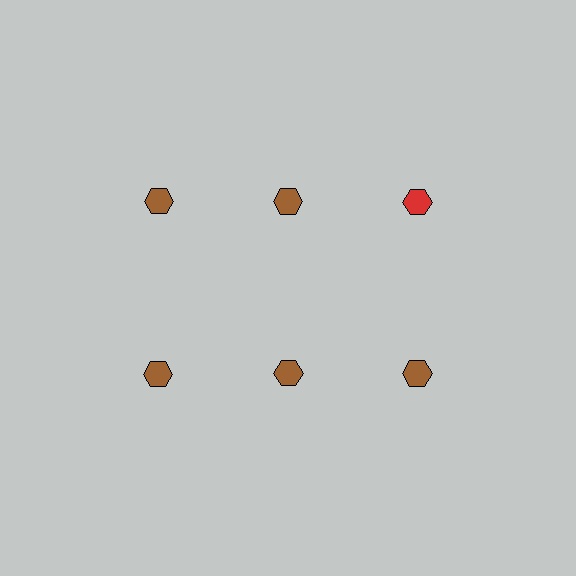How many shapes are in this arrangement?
There are 6 shapes arranged in a grid pattern.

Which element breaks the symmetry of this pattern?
The red hexagon in the top row, center column breaks the symmetry. All other shapes are brown hexagons.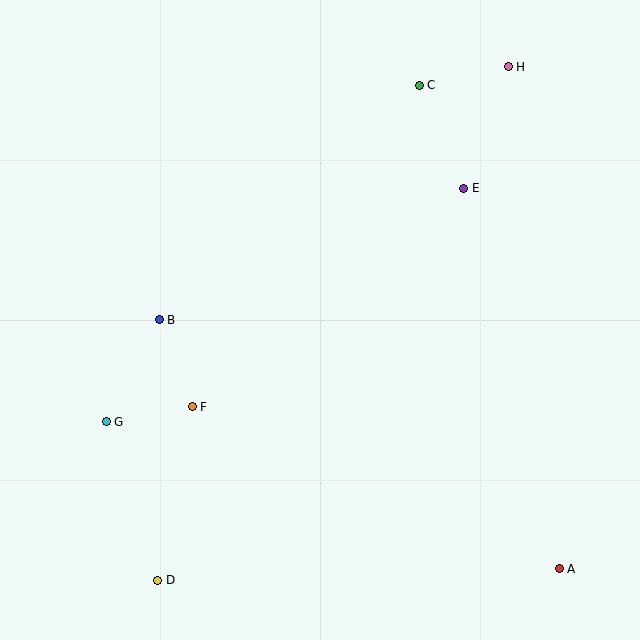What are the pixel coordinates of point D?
Point D is at (158, 580).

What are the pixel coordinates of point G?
Point G is at (106, 422).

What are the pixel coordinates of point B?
Point B is at (159, 320).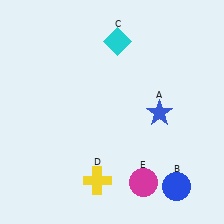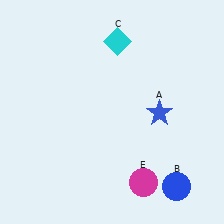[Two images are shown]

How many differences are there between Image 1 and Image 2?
There is 1 difference between the two images.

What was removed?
The yellow cross (D) was removed in Image 2.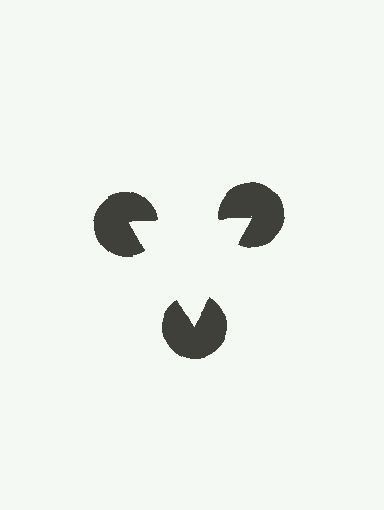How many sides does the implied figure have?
3 sides.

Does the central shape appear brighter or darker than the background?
It typically appears slightly brighter than the background, even though no actual brightness change is drawn.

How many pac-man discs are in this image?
There are 3 — one at each vertex of the illusory triangle.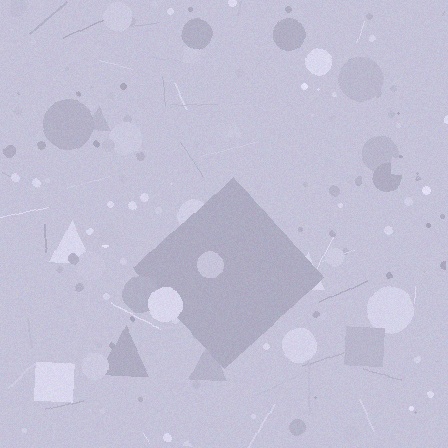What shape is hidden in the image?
A diamond is hidden in the image.